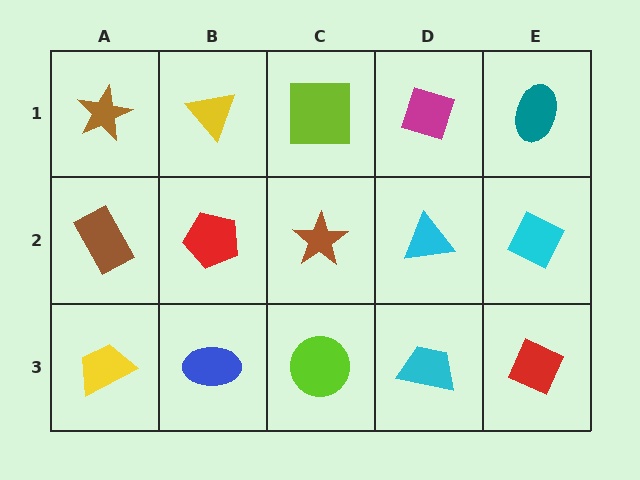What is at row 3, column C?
A lime circle.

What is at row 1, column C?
A lime square.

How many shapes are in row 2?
5 shapes.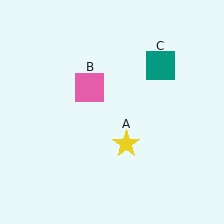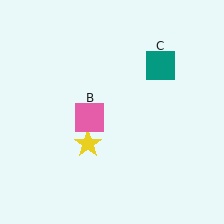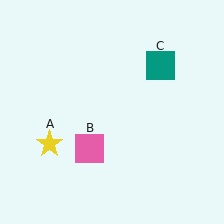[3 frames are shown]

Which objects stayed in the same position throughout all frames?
Teal square (object C) remained stationary.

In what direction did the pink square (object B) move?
The pink square (object B) moved down.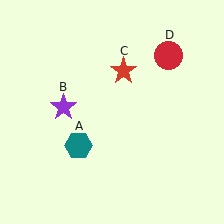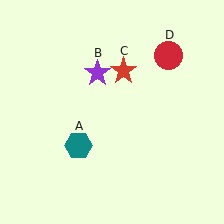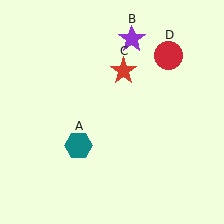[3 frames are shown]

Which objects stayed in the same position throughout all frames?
Teal hexagon (object A) and red star (object C) and red circle (object D) remained stationary.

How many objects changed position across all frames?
1 object changed position: purple star (object B).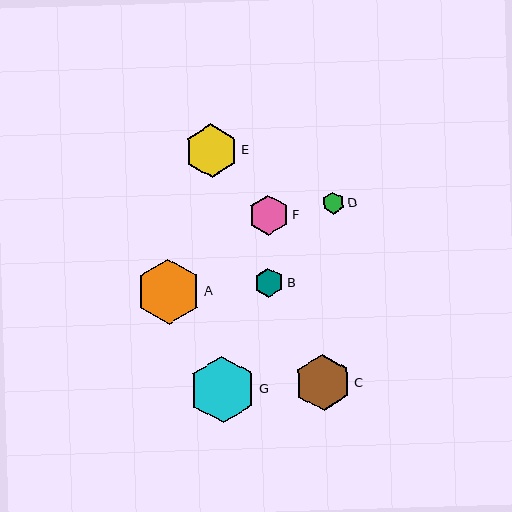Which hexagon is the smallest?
Hexagon D is the smallest with a size of approximately 22 pixels.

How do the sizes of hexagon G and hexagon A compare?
Hexagon G and hexagon A are approximately the same size.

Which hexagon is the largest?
Hexagon G is the largest with a size of approximately 67 pixels.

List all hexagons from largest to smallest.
From largest to smallest: G, A, C, E, F, B, D.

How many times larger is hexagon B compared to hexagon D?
Hexagon B is approximately 1.3 times the size of hexagon D.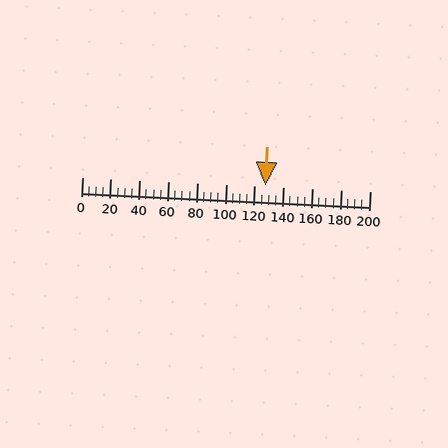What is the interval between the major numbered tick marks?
The major tick marks are spaced 20 units apart.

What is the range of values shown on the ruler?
The ruler shows values from 0 to 200.